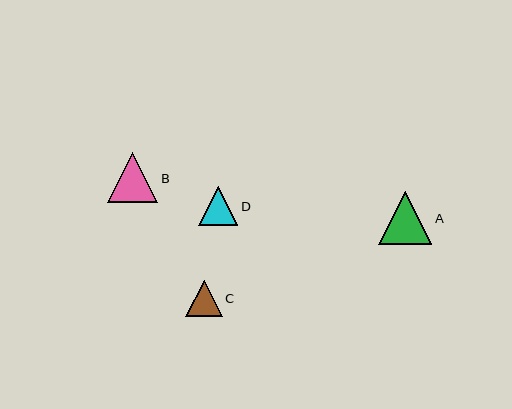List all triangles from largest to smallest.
From largest to smallest: A, B, D, C.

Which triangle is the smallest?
Triangle C is the smallest with a size of approximately 36 pixels.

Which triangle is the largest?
Triangle A is the largest with a size of approximately 53 pixels.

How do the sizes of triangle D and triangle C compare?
Triangle D and triangle C are approximately the same size.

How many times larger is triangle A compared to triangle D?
Triangle A is approximately 1.4 times the size of triangle D.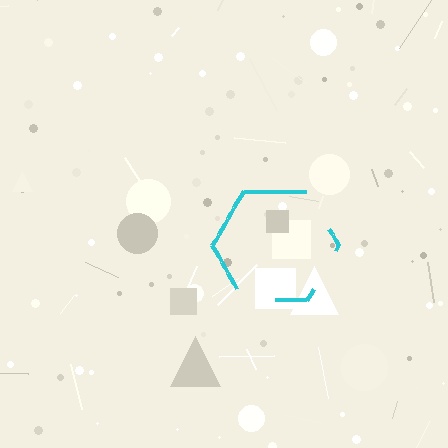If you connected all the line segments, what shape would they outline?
They would outline a hexagon.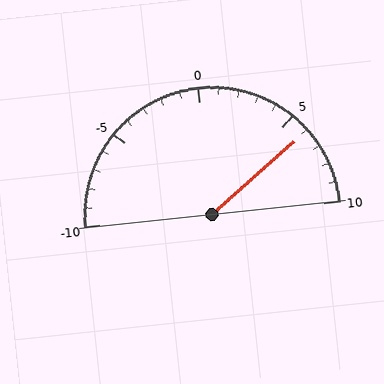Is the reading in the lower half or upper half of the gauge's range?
The reading is in the upper half of the range (-10 to 10).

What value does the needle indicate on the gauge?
The needle indicates approximately 6.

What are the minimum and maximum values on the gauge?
The gauge ranges from -10 to 10.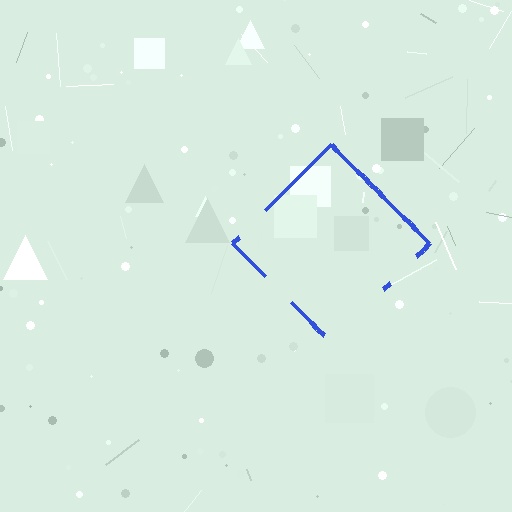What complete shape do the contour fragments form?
The contour fragments form a diamond.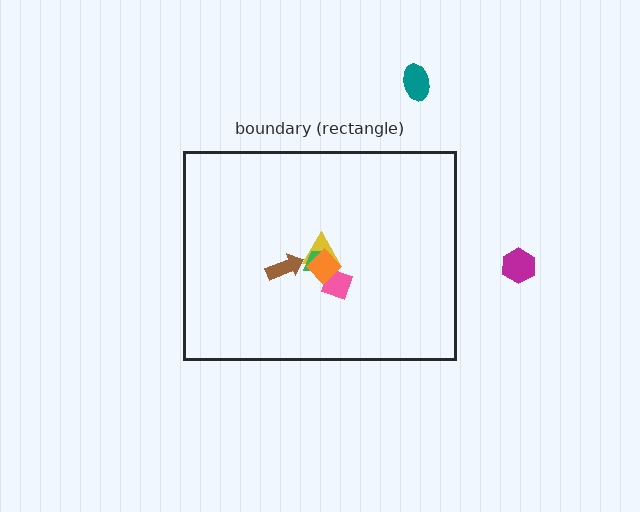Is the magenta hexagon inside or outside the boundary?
Outside.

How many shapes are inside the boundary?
5 inside, 2 outside.